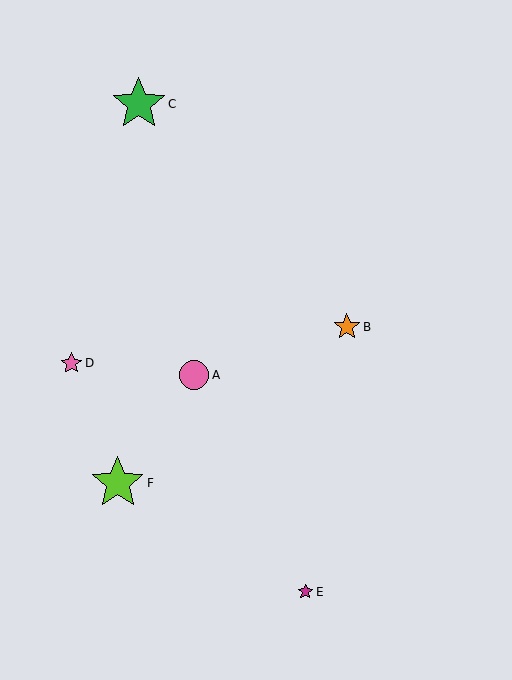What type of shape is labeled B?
Shape B is an orange star.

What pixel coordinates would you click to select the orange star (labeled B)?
Click at (347, 327) to select the orange star B.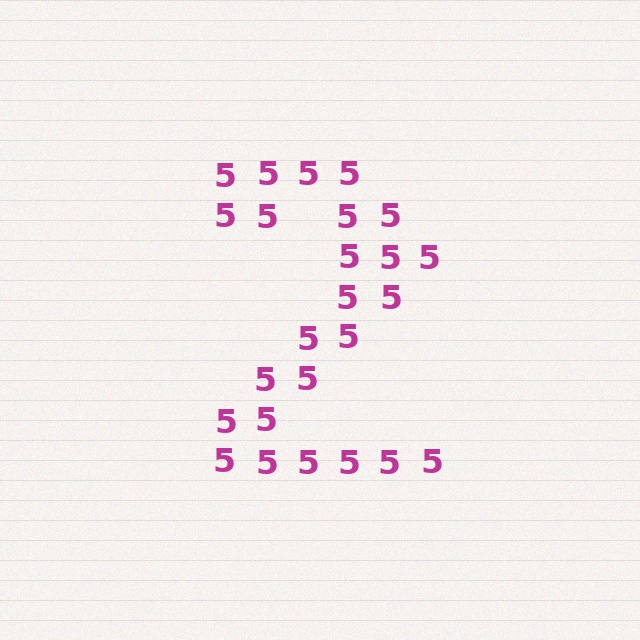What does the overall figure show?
The overall figure shows the digit 2.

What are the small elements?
The small elements are digit 5's.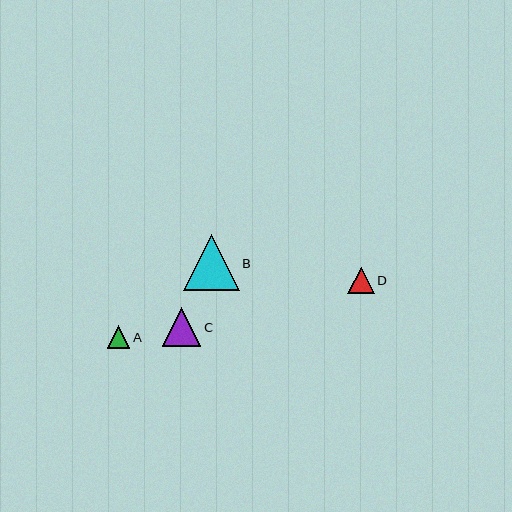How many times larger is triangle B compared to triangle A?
Triangle B is approximately 2.4 times the size of triangle A.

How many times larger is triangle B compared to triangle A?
Triangle B is approximately 2.4 times the size of triangle A.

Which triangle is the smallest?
Triangle A is the smallest with a size of approximately 23 pixels.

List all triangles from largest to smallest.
From largest to smallest: B, C, D, A.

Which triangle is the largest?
Triangle B is the largest with a size of approximately 55 pixels.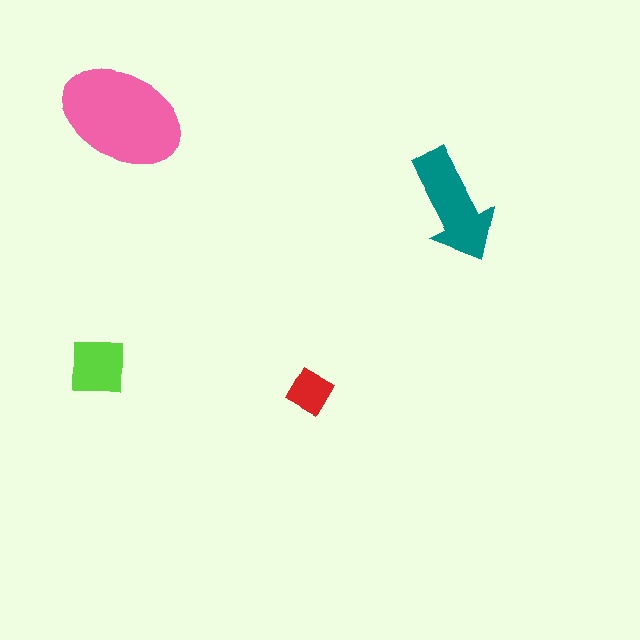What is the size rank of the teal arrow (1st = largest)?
2nd.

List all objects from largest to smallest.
The pink ellipse, the teal arrow, the lime square, the red diamond.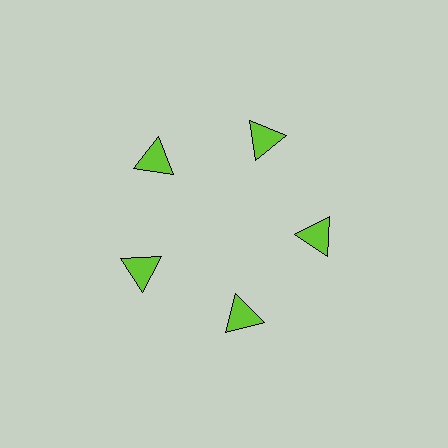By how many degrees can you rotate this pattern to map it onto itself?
The pattern maps onto itself every 72 degrees of rotation.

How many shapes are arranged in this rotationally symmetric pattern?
There are 5 shapes, arranged in 5 groups of 1.